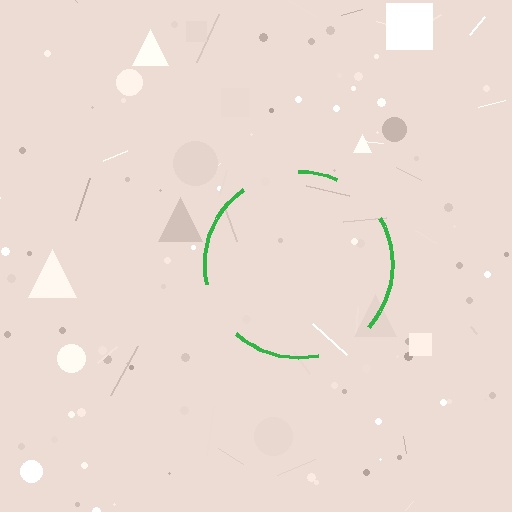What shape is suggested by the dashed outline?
The dashed outline suggests a circle.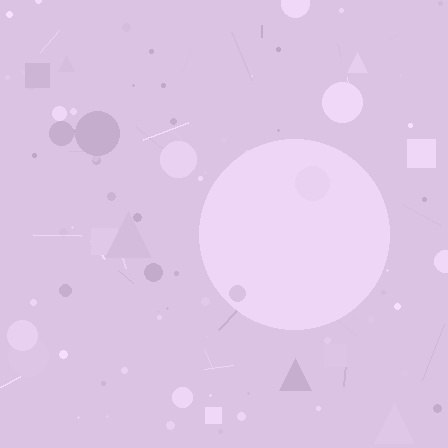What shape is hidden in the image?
A circle is hidden in the image.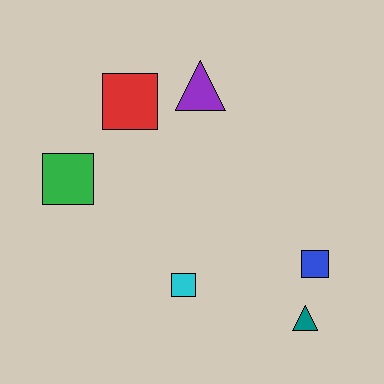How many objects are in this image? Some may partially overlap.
There are 6 objects.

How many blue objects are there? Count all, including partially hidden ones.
There is 1 blue object.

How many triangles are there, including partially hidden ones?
There are 2 triangles.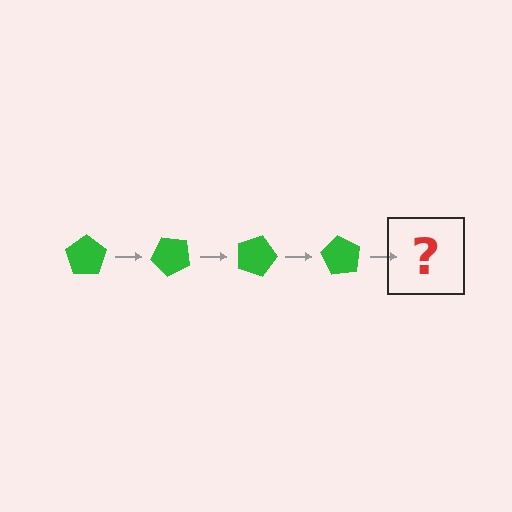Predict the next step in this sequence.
The next step is a green pentagon rotated 180 degrees.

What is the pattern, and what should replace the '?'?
The pattern is that the pentagon rotates 45 degrees each step. The '?' should be a green pentagon rotated 180 degrees.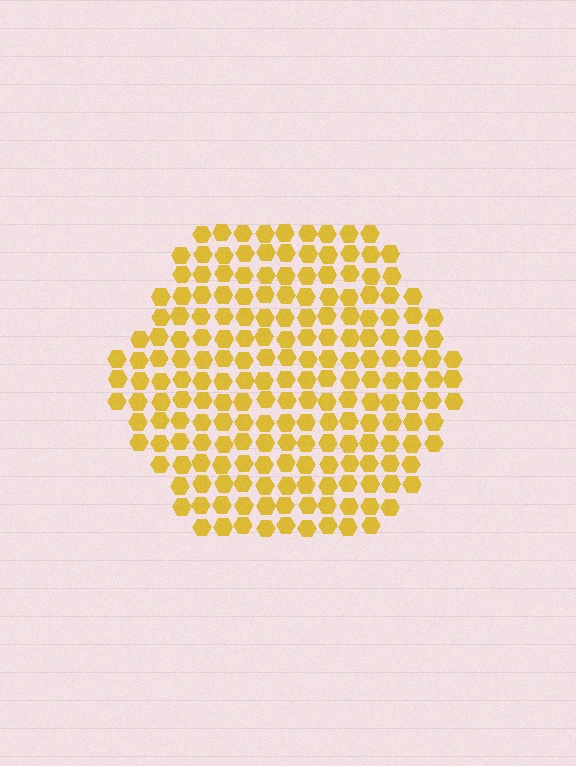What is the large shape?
The large shape is a hexagon.